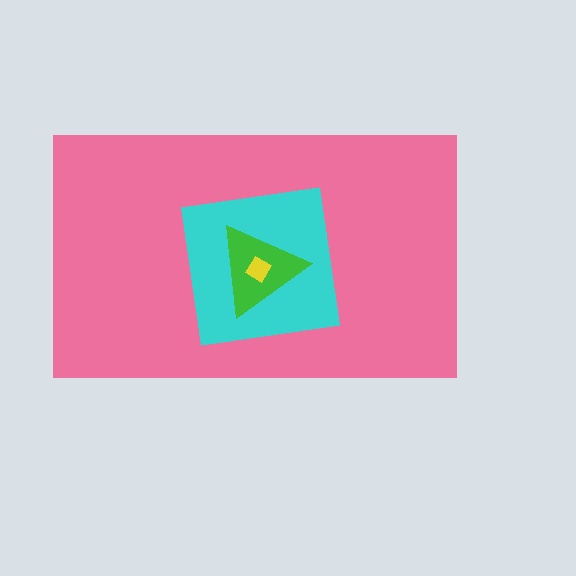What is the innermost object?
The yellow diamond.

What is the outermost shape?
The pink rectangle.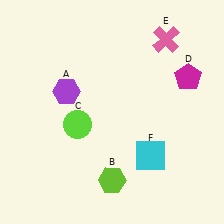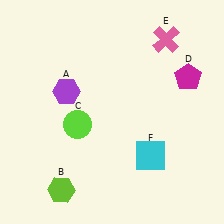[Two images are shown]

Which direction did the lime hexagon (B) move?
The lime hexagon (B) moved left.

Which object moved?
The lime hexagon (B) moved left.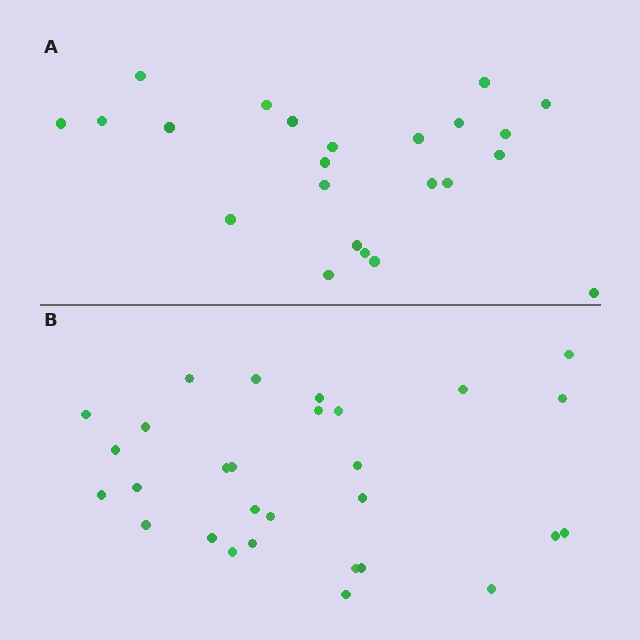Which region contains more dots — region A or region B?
Region B (the bottom region) has more dots.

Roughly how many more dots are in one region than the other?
Region B has about 6 more dots than region A.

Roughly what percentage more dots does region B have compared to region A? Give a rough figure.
About 25% more.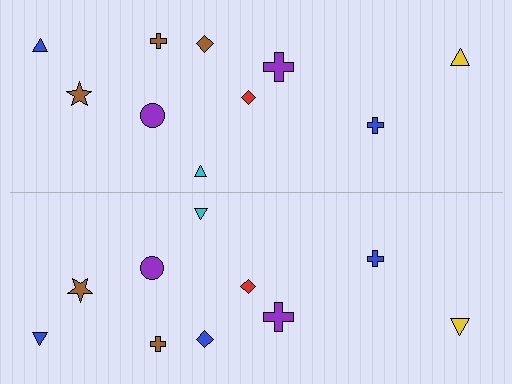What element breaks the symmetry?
The blue diamond on the bottom side breaks the symmetry — its mirror counterpart is brown.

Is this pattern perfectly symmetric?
No, the pattern is not perfectly symmetric. The blue diamond on the bottom side breaks the symmetry — its mirror counterpart is brown.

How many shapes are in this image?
There are 20 shapes in this image.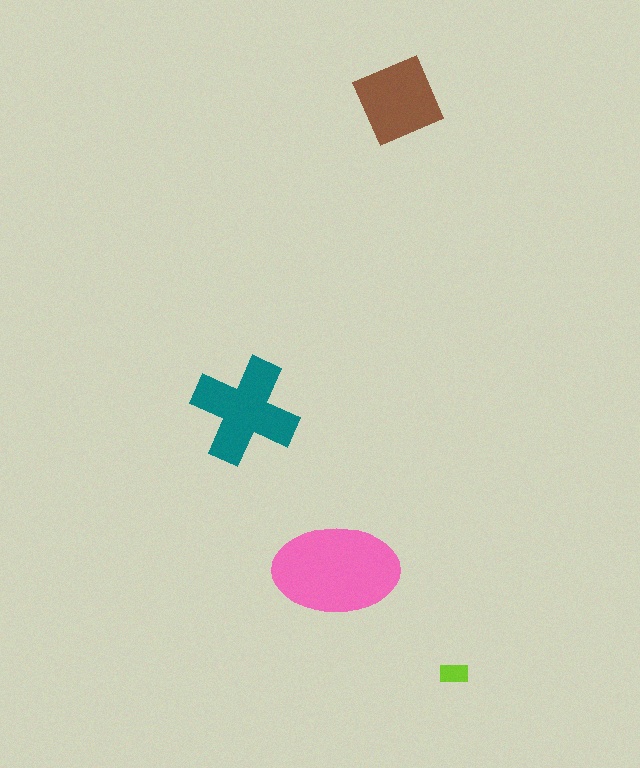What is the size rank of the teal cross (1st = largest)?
2nd.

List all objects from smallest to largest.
The lime rectangle, the brown diamond, the teal cross, the pink ellipse.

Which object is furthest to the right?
The lime rectangle is rightmost.